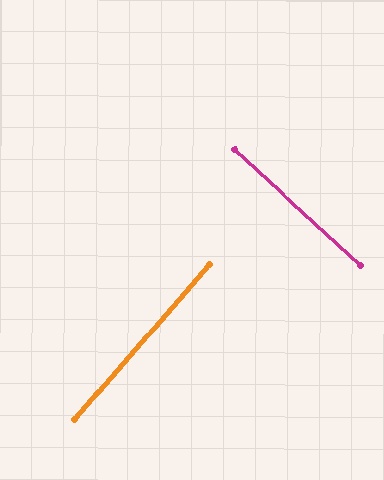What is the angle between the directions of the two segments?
Approximately 88 degrees.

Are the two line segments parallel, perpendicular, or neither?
Perpendicular — they meet at approximately 88°.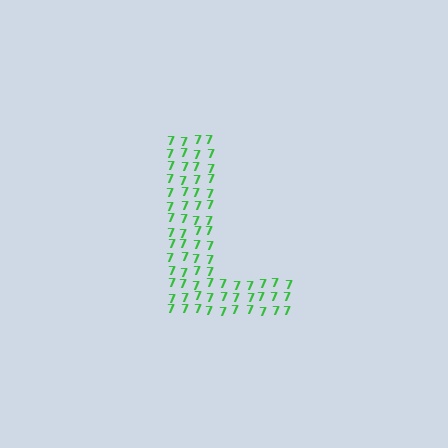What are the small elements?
The small elements are digit 7's.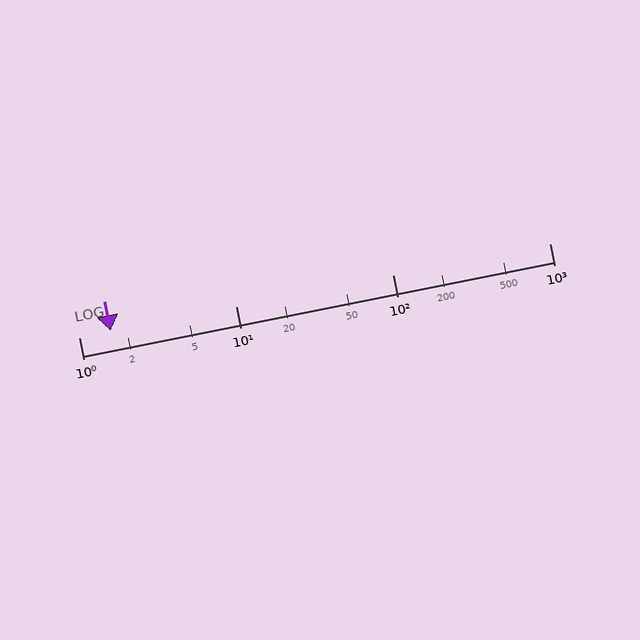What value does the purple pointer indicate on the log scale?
The pointer indicates approximately 1.6.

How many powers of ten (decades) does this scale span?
The scale spans 3 decades, from 1 to 1000.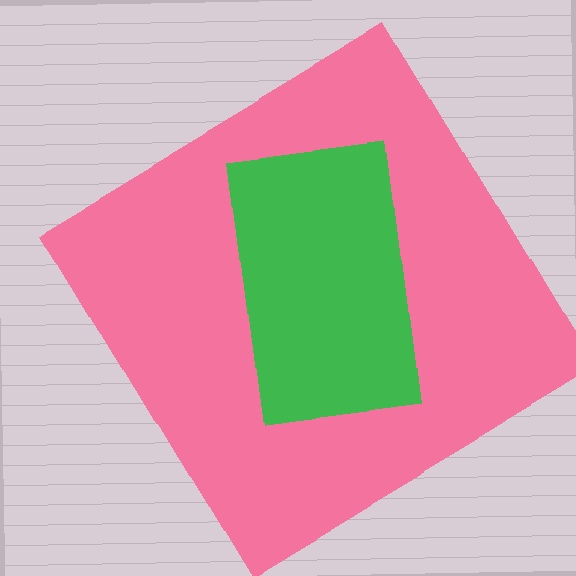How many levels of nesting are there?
2.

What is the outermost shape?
The pink diamond.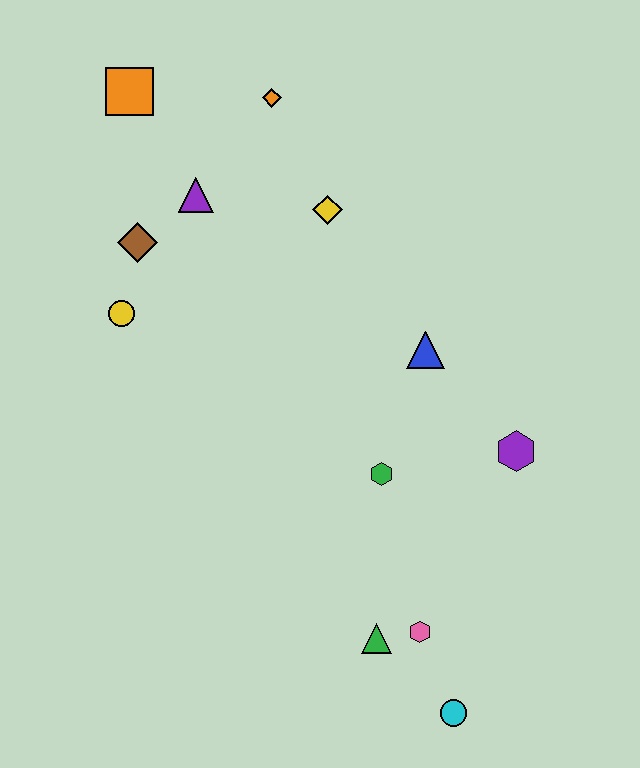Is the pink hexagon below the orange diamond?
Yes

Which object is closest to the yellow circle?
The brown diamond is closest to the yellow circle.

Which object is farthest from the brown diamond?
The cyan circle is farthest from the brown diamond.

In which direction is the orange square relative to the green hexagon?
The orange square is above the green hexagon.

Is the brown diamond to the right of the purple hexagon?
No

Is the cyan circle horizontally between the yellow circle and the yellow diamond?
No